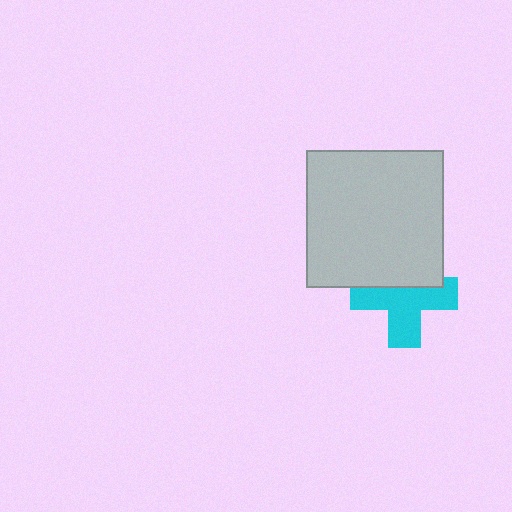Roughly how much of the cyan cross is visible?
About half of it is visible (roughly 63%).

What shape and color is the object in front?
The object in front is a light gray square.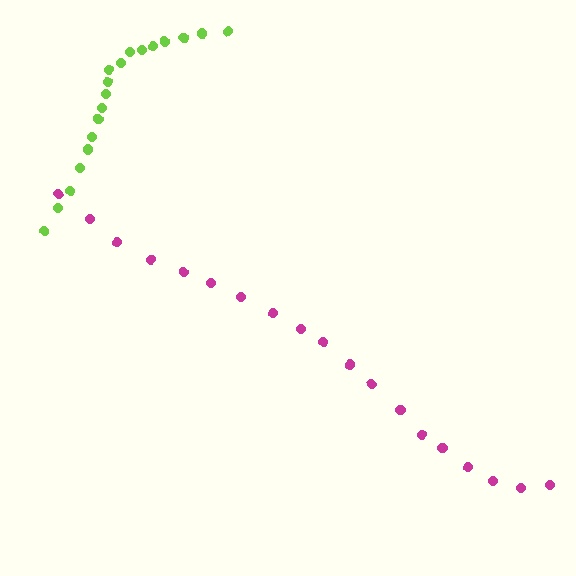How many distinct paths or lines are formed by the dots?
There are 2 distinct paths.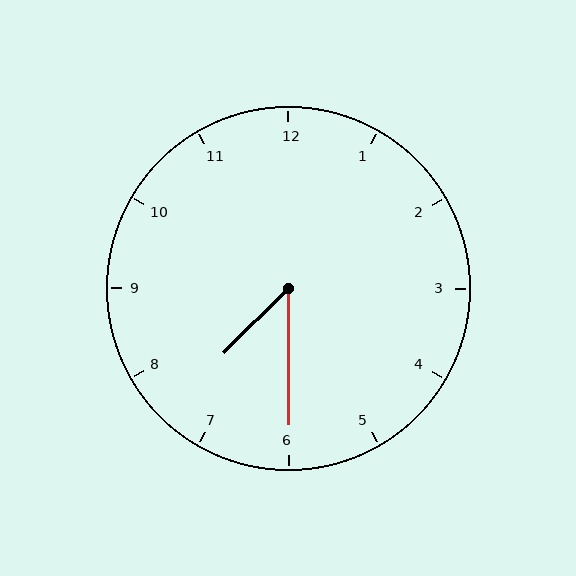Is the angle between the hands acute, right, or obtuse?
It is acute.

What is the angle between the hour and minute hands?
Approximately 45 degrees.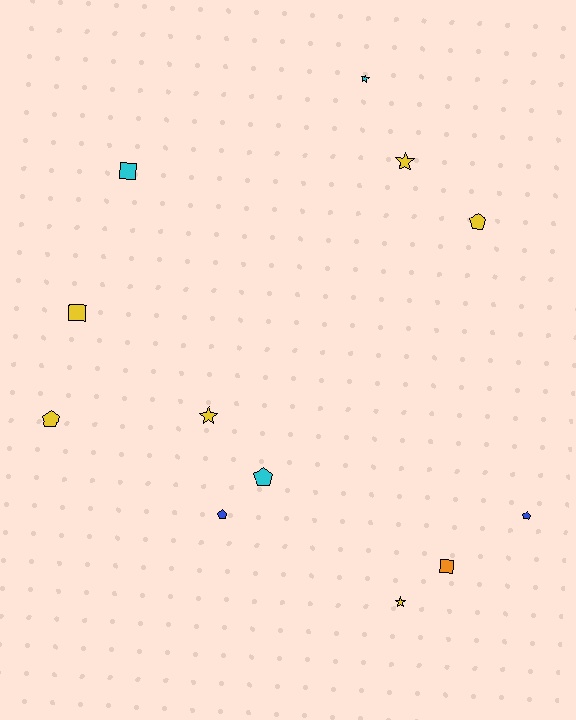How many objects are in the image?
There are 12 objects.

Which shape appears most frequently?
Pentagon, with 5 objects.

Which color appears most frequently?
Yellow, with 6 objects.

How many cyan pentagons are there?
There is 1 cyan pentagon.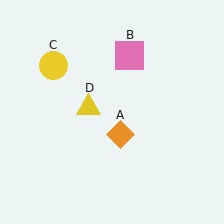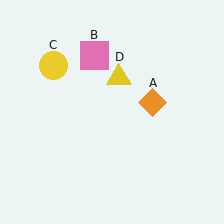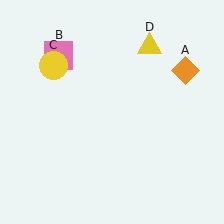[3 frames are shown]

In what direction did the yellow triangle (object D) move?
The yellow triangle (object D) moved up and to the right.